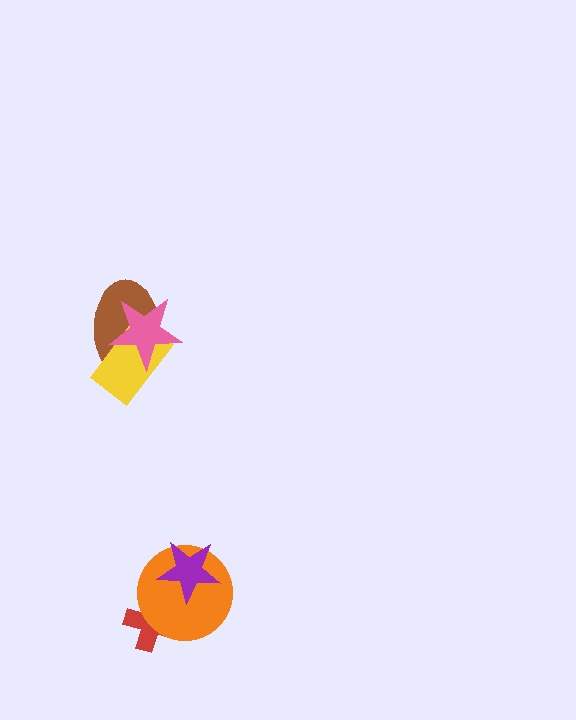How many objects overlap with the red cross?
1 object overlaps with the red cross.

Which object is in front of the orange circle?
The purple star is in front of the orange circle.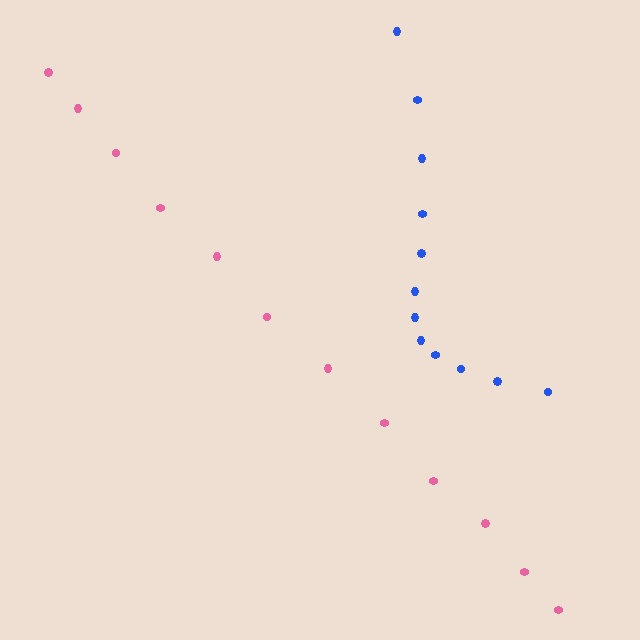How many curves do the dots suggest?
There are 2 distinct paths.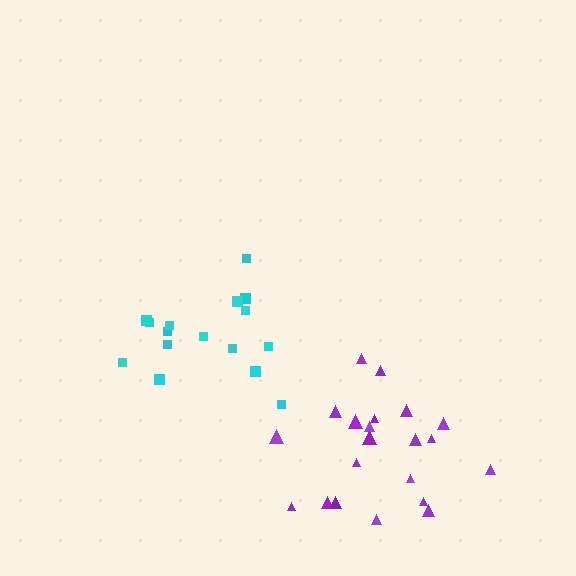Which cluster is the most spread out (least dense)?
Purple.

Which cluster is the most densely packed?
Cyan.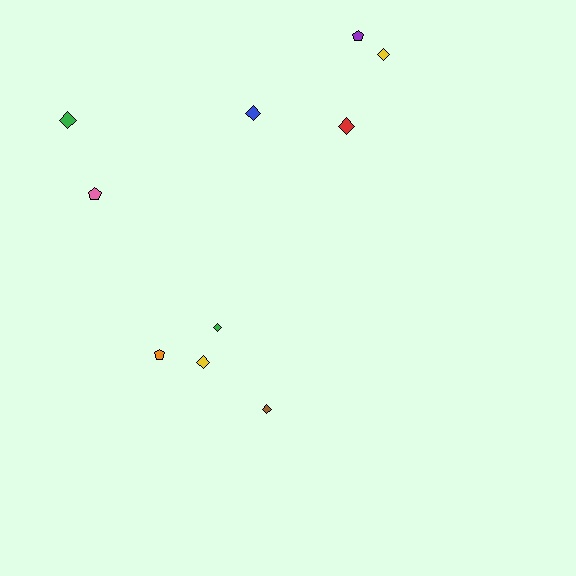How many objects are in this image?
There are 10 objects.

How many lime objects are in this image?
There are no lime objects.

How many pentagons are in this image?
There are 3 pentagons.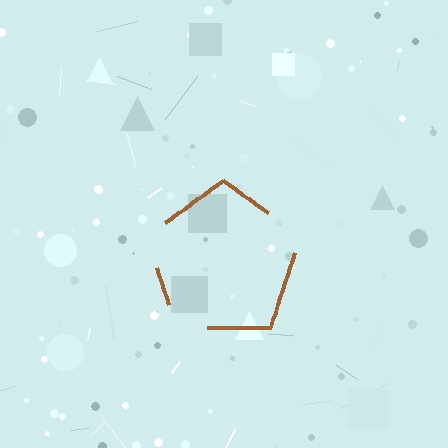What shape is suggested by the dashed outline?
The dashed outline suggests a pentagon.